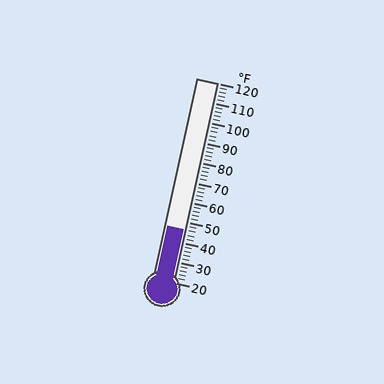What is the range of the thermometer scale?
The thermometer scale ranges from 20°F to 120°F.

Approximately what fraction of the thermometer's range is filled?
The thermometer is filled to approximately 25% of its range.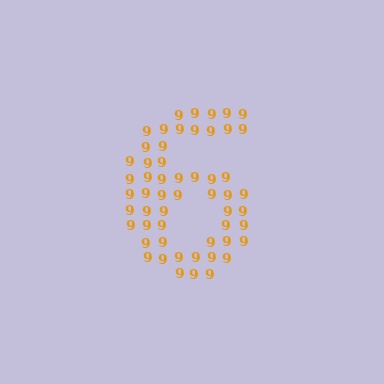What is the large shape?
The large shape is the digit 6.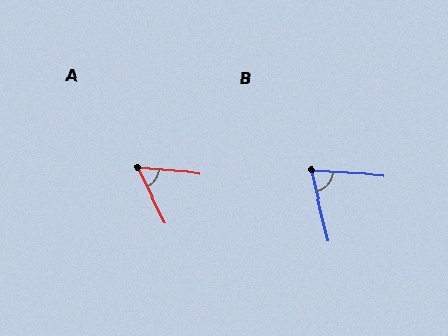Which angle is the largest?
B, at approximately 73 degrees.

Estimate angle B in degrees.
Approximately 73 degrees.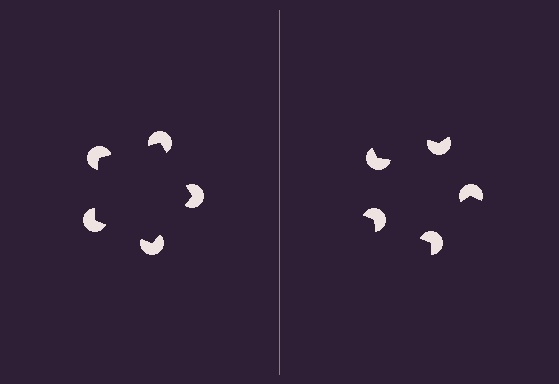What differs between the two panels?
The pac-man discs are positioned identically on both sides; only the wedge orientations differ. On the left they align to a pentagon; on the right they are misaligned.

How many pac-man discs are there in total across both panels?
10 — 5 on each side.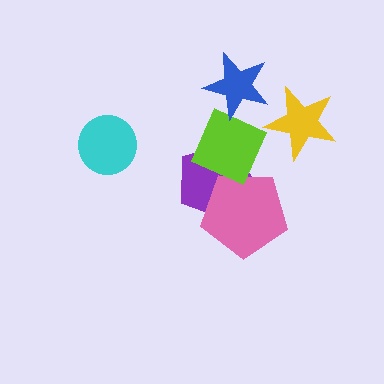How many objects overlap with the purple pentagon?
2 objects overlap with the purple pentagon.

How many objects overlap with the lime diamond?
3 objects overlap with the lime diamond.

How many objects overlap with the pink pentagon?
2 objects overlap with the pink pentagon.